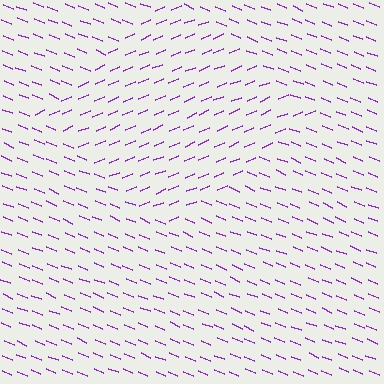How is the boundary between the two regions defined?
The boundary is defined purely by a change in line orientation (approximately 45 degrees difference). All lines are the same color and thickness.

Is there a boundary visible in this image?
Yes, there is a texture boundary formed by a change in line orientation.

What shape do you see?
I see a diamond.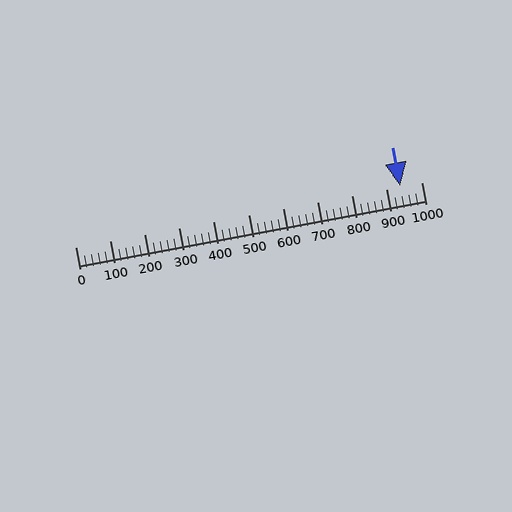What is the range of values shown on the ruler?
The ruler shows values from 0 to 1000.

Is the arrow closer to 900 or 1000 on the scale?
The arrow is closer to 900.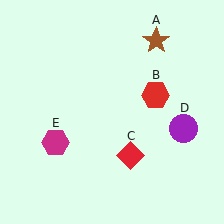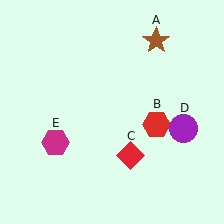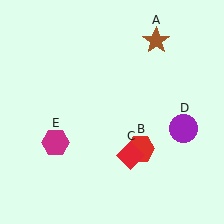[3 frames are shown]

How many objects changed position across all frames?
1 object changed position: red hexagon (object B).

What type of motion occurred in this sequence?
The red hexagon (object B) rotated clockwise around the center of the scene.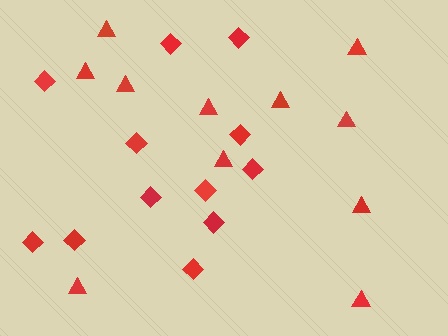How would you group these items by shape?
There are 2 groups: one group of diamonds (12) and one group of triangles (11).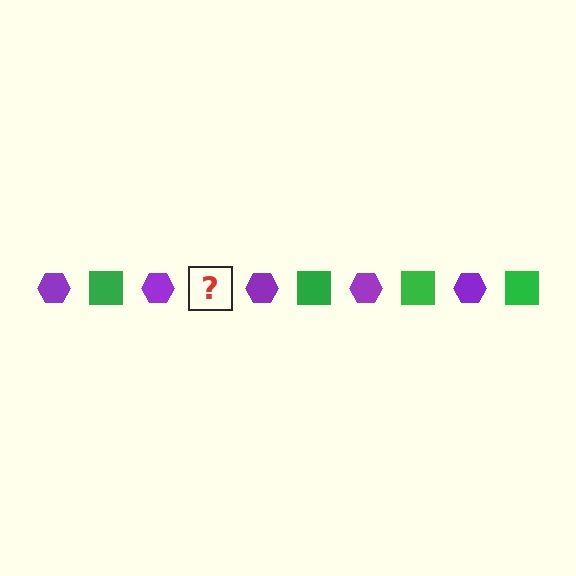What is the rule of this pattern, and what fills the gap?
The rule is that the pattern alternates between purple hexagon and green square. The gap should be filled with a green square.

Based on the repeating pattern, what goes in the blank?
The blank should be a green square.